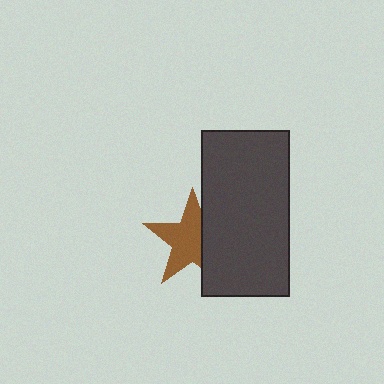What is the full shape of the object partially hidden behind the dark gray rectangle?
The partially hidden object is a brown star.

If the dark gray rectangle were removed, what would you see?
You would see the complete brown star.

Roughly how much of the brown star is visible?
Most of it is visible (roughly 67%).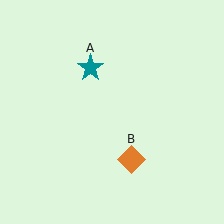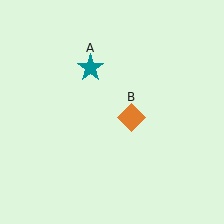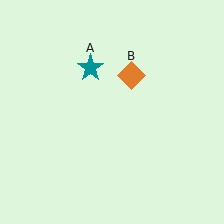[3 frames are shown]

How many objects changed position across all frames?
1 object changed position: orange diamond (object B).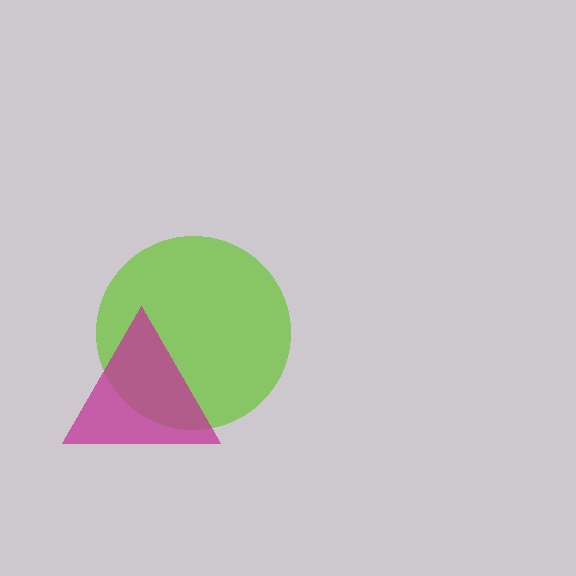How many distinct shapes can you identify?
There are 2 distinct shapes: a lime circle, a magenta triangle.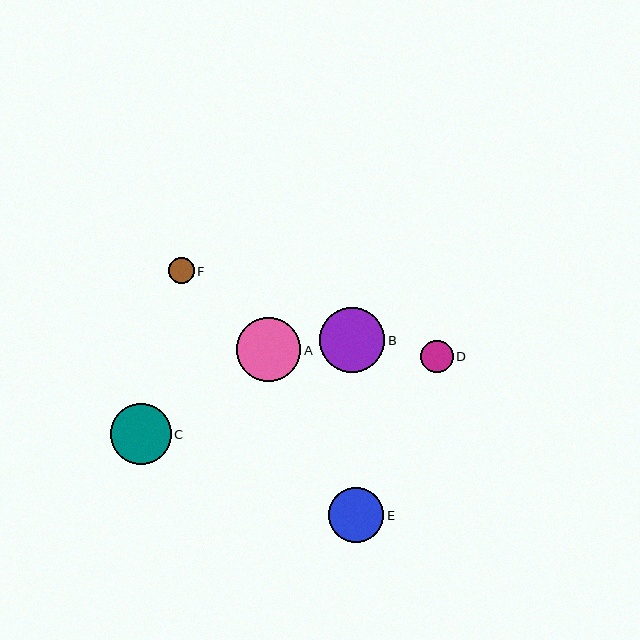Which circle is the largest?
Circle B is the largest with a size of approximately 65 pixels.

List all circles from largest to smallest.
From largest to smallest: B, A, C, E, D, F.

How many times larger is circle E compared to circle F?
Circle E is approximately 2.1 times the size of circle F.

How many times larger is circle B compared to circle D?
Circle B is approximately 2.0 times the size of circle D.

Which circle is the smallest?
Circle F is the smallest with a size of approximately 26 pixels.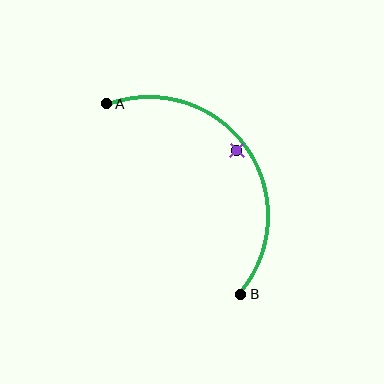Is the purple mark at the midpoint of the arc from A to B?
No — the purple mark does not lie on the arc at all. It sits slightly inside the curve.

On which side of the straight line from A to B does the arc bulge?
The arc bulges above and to the right of the straight line connecting A and B.